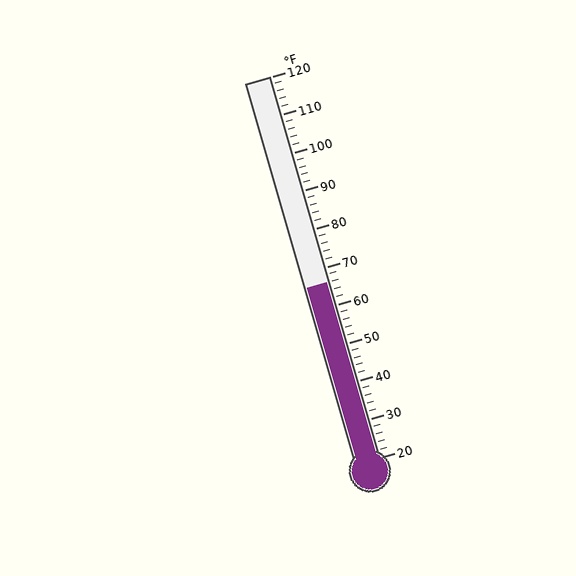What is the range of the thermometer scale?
The thermometer scale ranges from 20°F to 120°F.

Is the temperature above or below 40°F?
The temperature is above 40°F.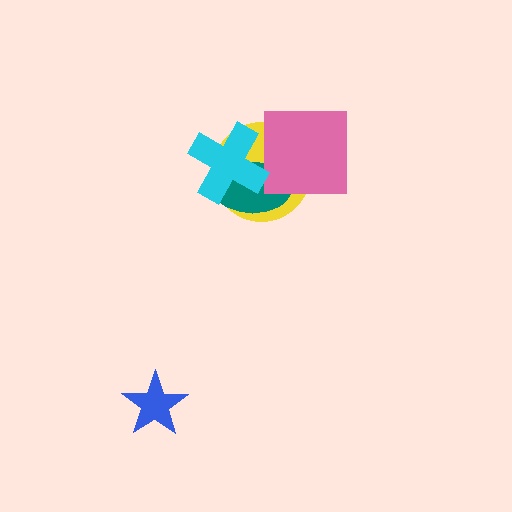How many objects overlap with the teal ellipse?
3 objects overlap with the teal ellipse.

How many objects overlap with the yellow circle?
3 objects overlap with the yellow circle.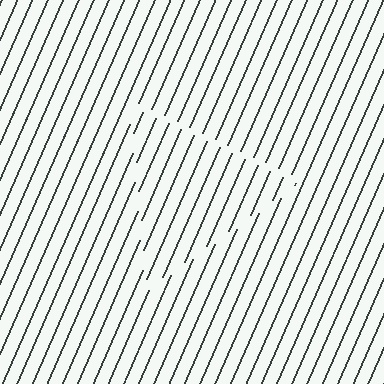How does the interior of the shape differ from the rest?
The interior of the shape contains the same grating, shifted by half a period — the contour is defined by the phase discontinuity where line-ends from the inner and outer gratings abut.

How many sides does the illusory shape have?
3 sides — the line-ends trace a triangle.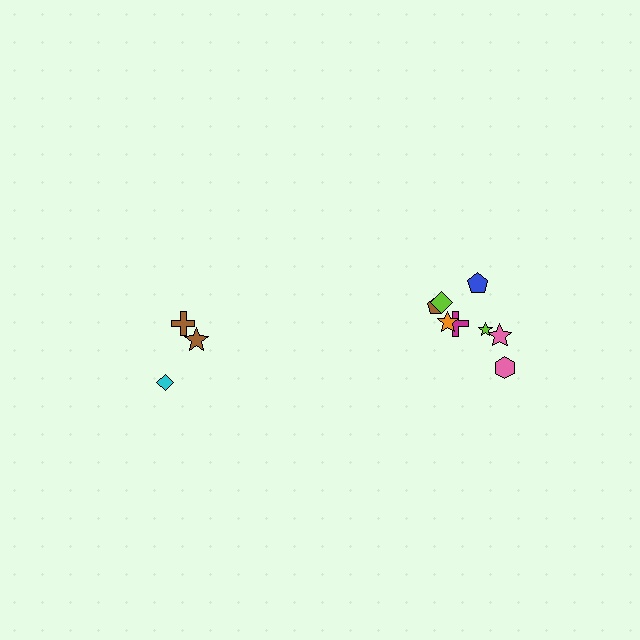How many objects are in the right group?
There are 8 objects.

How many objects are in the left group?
There are 3 objects.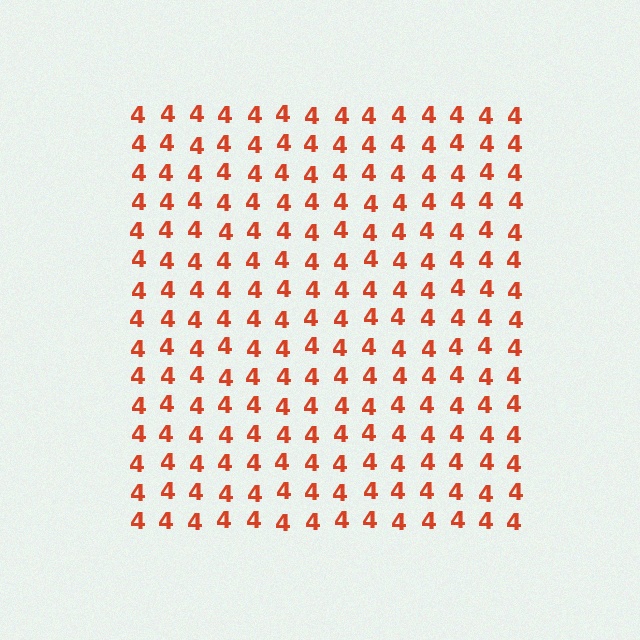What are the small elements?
The small elements are digit 4's.